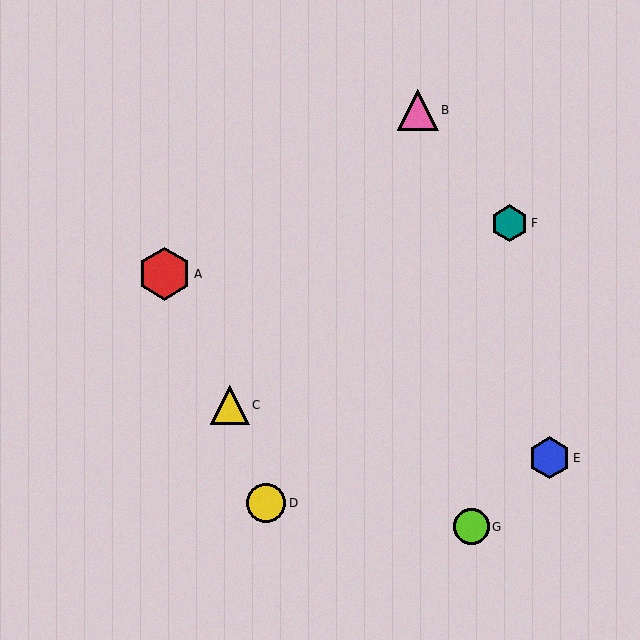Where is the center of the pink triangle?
The center of the pink triangle is at (418, 110).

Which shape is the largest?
The red hexagon (labeled A) is the largest.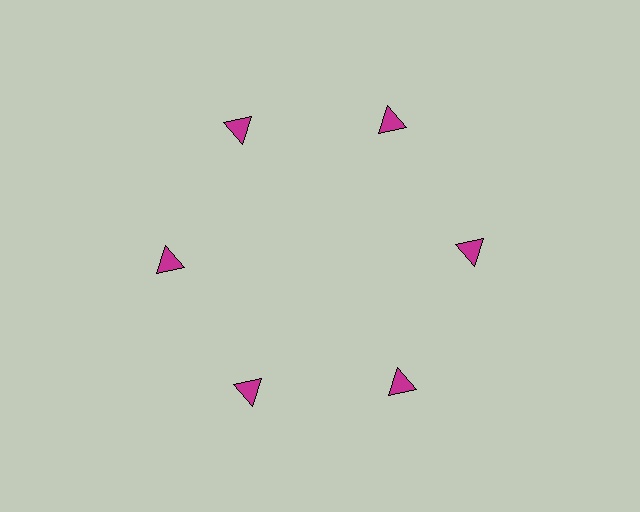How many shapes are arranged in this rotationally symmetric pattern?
There are 6 shapes, arranged in 6 groups of 1.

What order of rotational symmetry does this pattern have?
This pattern has 6-fold rotational symmetry.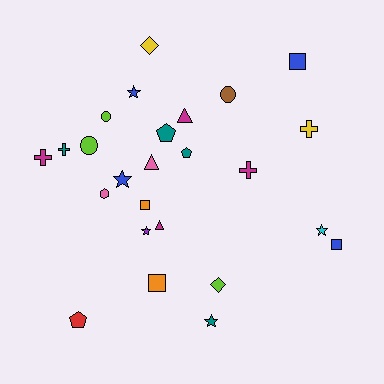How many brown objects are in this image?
There is 1 brown object.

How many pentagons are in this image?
There are 3 pentagons.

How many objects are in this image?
There are 25 objects.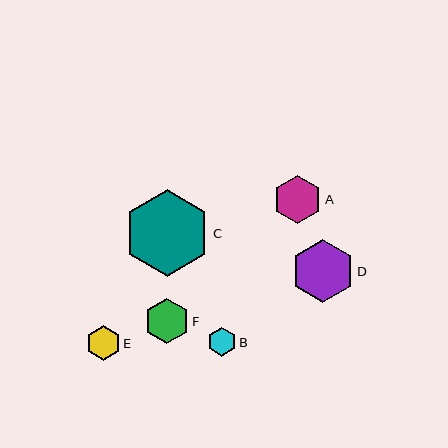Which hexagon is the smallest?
Hexagon B is the smallest with a size of approximately 29 pixels.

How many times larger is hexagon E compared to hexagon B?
Hexagon E is approximately 1.2 times the size of hexagon B.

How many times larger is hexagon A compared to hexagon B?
Hexagon A is approximately 1.7 times the size of hexagon B.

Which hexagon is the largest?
Hexagon C is the largest with a size of approximately 87 pixels.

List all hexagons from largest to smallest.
From largest to smallest: C, D, A, F, E, B.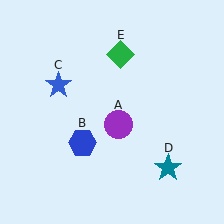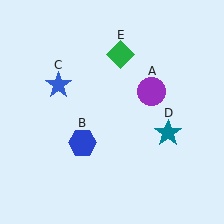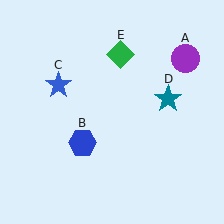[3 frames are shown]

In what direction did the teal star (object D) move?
The teal star (object D) moved up.